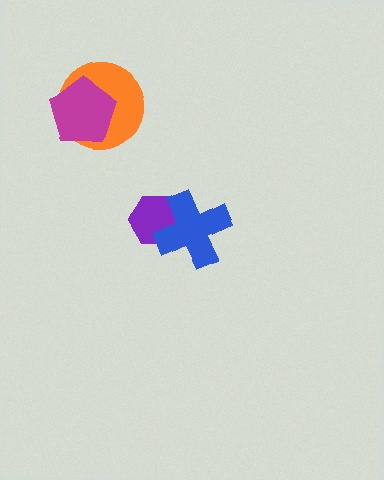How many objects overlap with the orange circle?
1 object overlaps with the orange circle.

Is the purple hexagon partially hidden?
Yes, it is partially covered by another shape.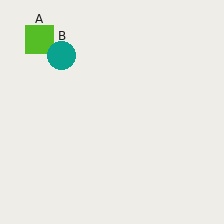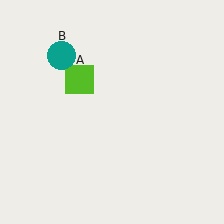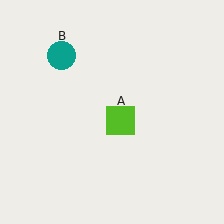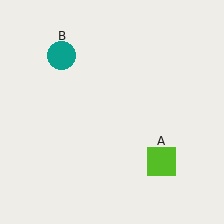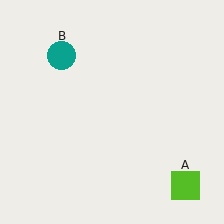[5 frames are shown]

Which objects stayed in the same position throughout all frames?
Teal circle (object B) remained stationary.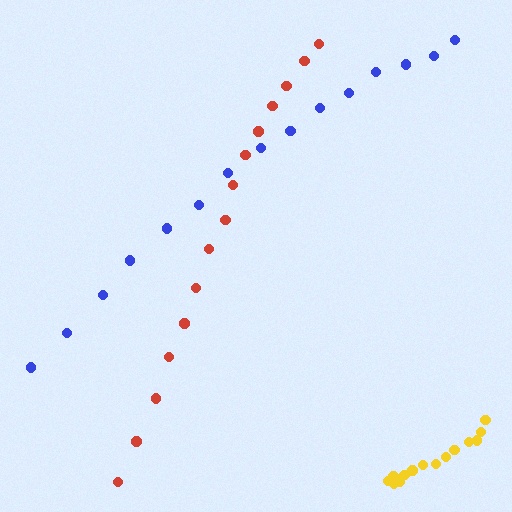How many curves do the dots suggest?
There are 3 distinct paths.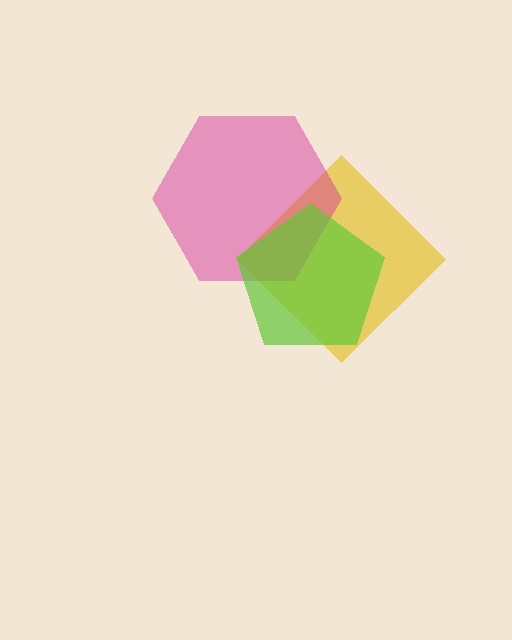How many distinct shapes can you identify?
There are 3 distinct shapes: a yellow diamond, a magenta hexagon, a lime pentagon.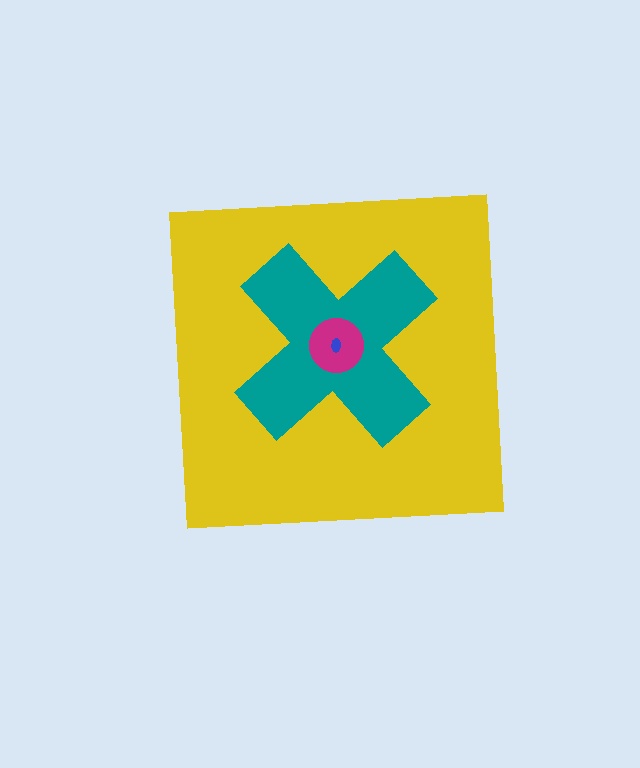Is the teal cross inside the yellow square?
Yes.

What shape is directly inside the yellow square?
The teal cross.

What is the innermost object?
The blue ellipse.